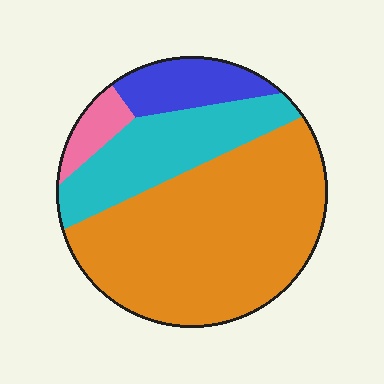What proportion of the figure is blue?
Blue takes up about one eighth (1/8) of the figure.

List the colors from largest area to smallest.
From largest to smallest: orange, cyan, blue, pink.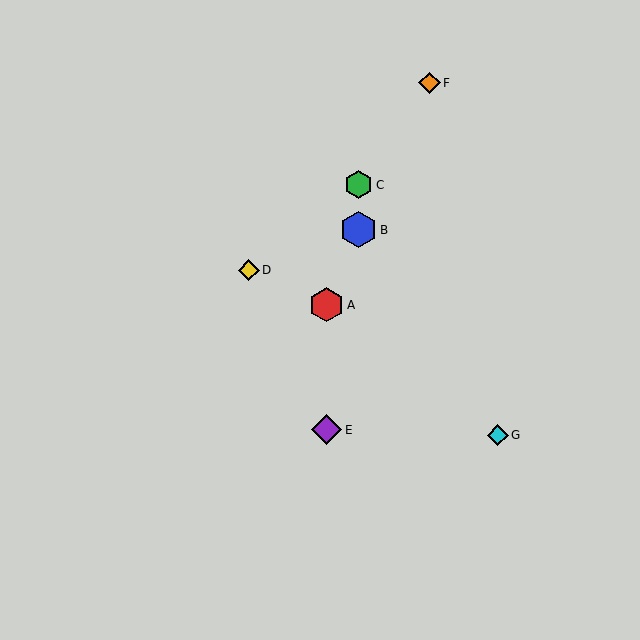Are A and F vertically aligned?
No, A is at x≈327 and F is at x≈429.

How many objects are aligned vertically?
2 objects (A, E) are aligned vertically.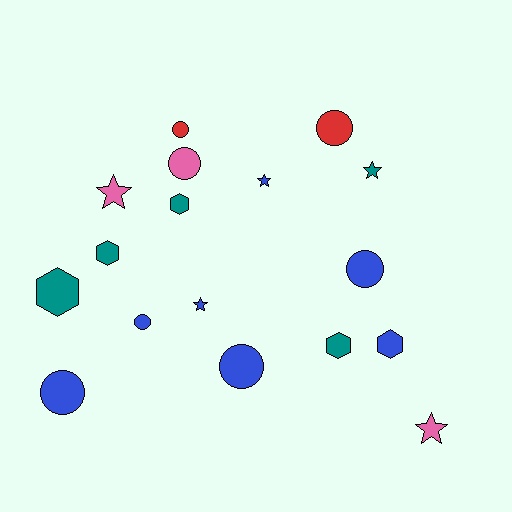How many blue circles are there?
There are 4 blue circles.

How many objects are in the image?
There are 17 objects.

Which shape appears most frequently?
Circle, with 7 objects.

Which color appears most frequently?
Blue, with 7 objects.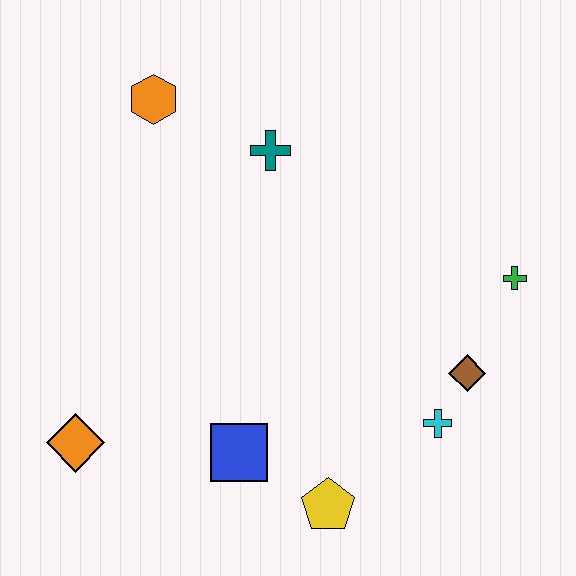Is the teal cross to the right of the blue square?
Yes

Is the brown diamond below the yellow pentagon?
No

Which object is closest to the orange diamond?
The blue square is closest to the orange diamond.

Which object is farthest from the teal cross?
The yellow pentagon is farthest from the teal cross.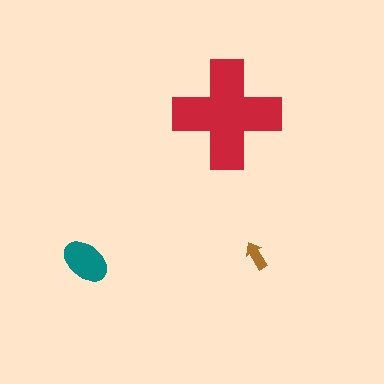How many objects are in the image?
There are 3 objects in the image.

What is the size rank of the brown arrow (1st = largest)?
3rd.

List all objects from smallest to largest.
The brown arrow, the teal ellipse, the red cross.